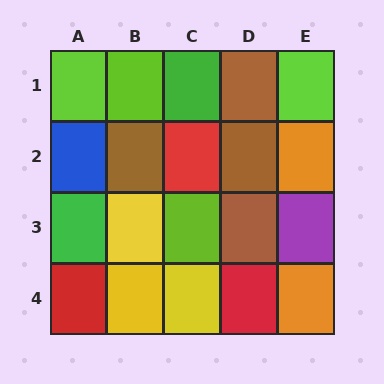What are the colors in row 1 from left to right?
Lime, lime, green, brown, lime.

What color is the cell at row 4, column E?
Orange.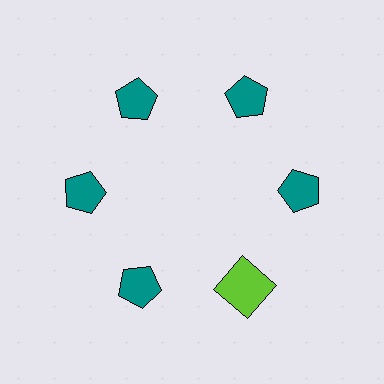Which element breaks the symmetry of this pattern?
The lime square at roughly the 5 o'clock position breaks the symmetry. All other shapes are teal pentagons.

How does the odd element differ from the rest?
It differs in both color (lime instead of teal) and shape (square instead of pentagon).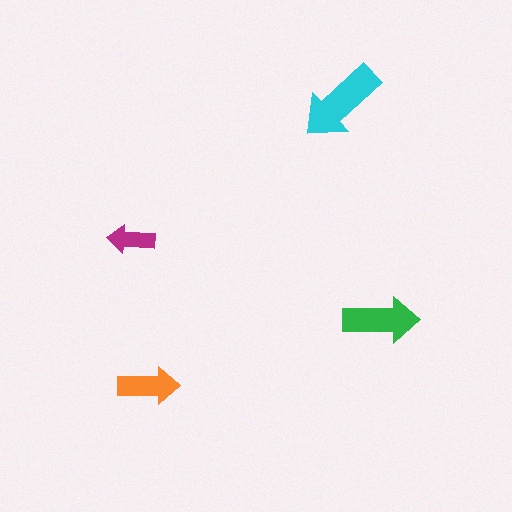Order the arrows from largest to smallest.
the cyan one, the green one, the orange one, the magenta one.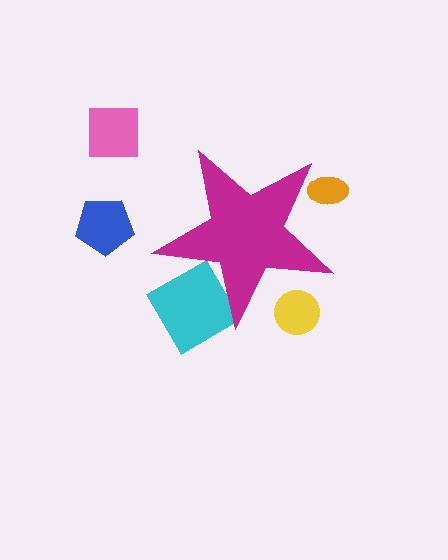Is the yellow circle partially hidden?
Yes, the yellow circle is partially hidden behind the magenta star.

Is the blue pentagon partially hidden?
No, the blue pentagon is fully visible.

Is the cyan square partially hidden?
Yes, the cyan square is partially hidden behind the magenta star.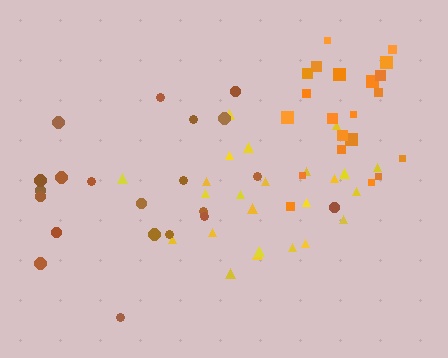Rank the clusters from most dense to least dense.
orange, yellow, brown.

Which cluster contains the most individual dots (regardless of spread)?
Yellow (24).